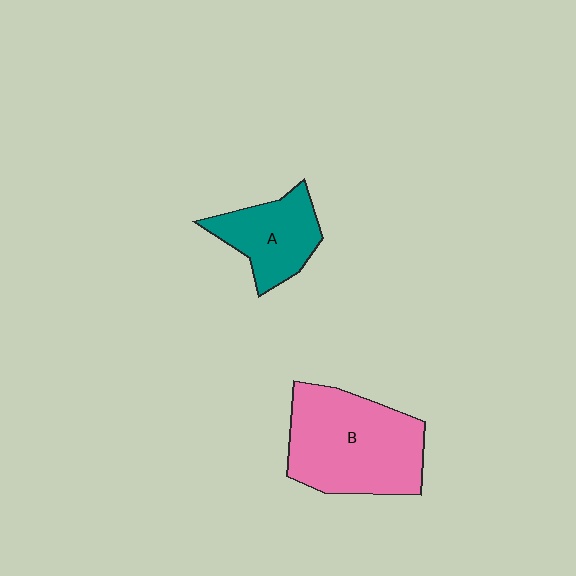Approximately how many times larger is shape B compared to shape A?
Approximately 1.8 times.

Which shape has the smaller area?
Shape A (teal).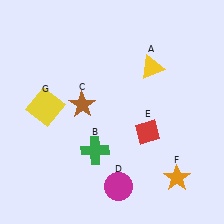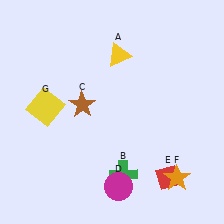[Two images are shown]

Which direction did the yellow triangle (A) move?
The yellow triangle (A) moved left.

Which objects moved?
The objects that moved are: the yellow triangle (A), the green cross (B), the red diamond (E).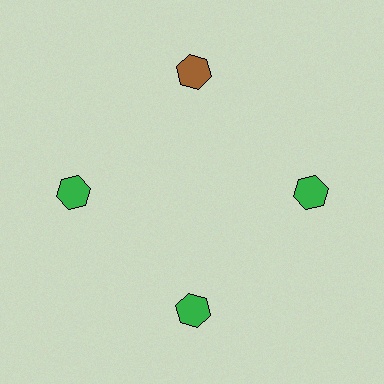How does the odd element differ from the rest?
It has a different color: brown instead of green.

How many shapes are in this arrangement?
There are 4 shapes arranged in a ring pattern.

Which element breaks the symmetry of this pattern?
The brown hexagon at roughly the 12 o'clock position breaks the symmetry. All other shapes are green hexagons.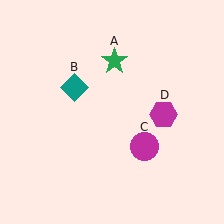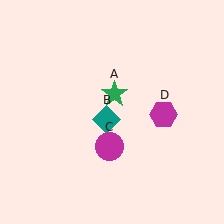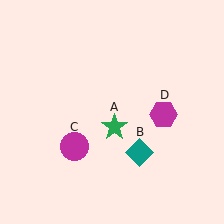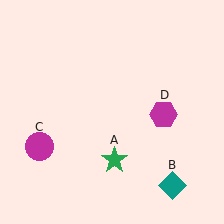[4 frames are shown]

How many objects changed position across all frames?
3 objects changed position: green star (object A), teal diamond (object B), magenta circle (object C).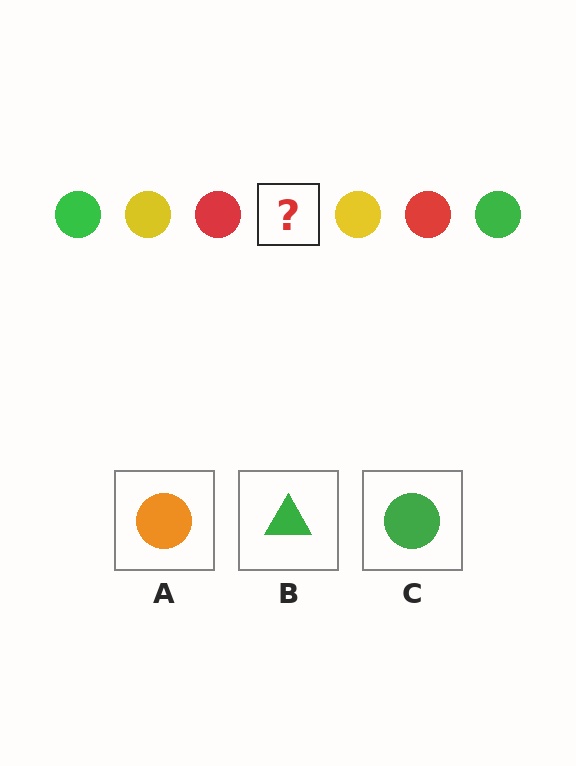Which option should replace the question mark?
Option C.